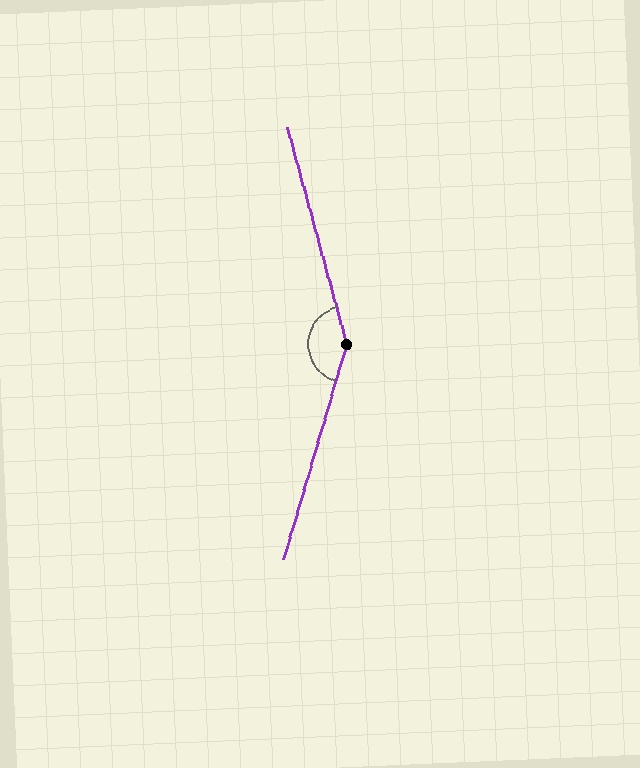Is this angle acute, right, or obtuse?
It is obtuse.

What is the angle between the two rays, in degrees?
Approximately 148 degrees.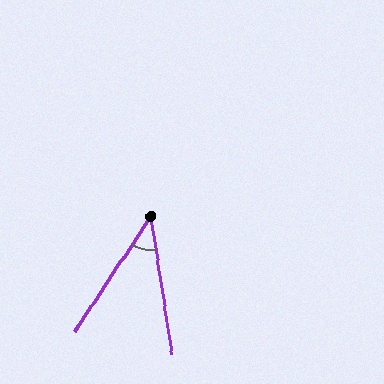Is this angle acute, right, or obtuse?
It is acute.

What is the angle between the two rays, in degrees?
Approximately 43 degrees.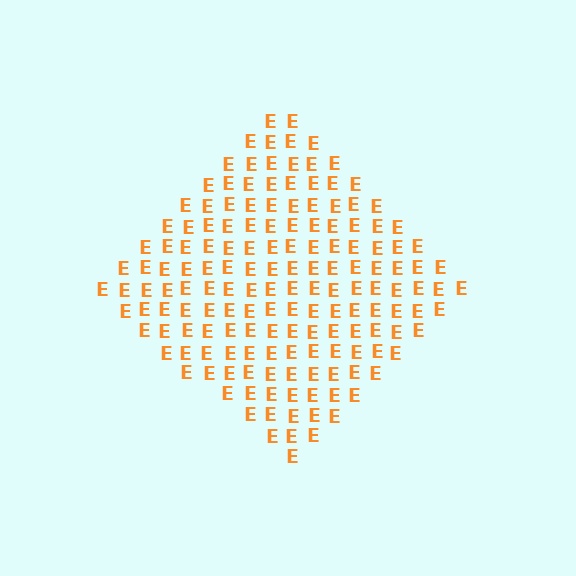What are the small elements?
The small elements are letter E's.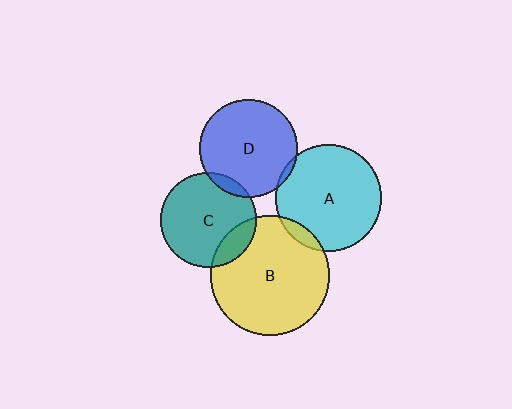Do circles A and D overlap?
Yes.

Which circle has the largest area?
Circle B (yellow).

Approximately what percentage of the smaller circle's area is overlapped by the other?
Approximately 5%.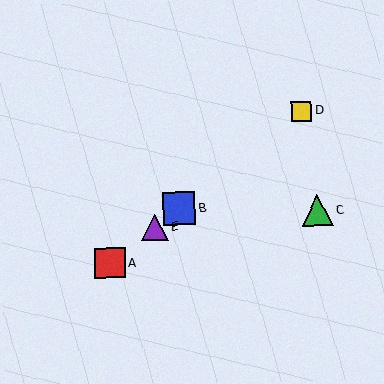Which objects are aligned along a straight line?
Objects A, B, D, E are aligned along a straight line.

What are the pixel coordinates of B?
Object B is at (179, 208).